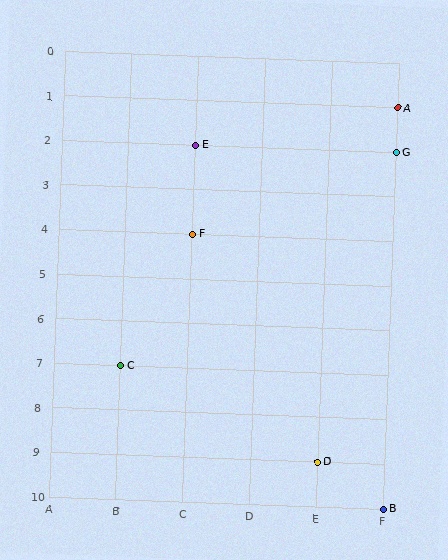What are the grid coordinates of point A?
Point A is at grid coordinates (F, 1).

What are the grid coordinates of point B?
Point B is at grid coordinates (F, 10).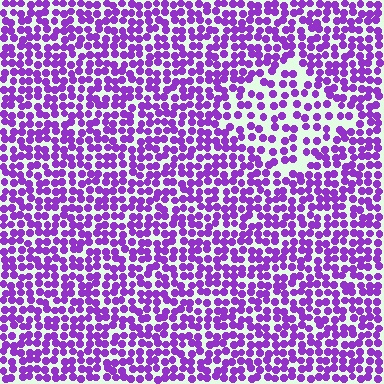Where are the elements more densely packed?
The elements are more densely packed outside the diamond boundary.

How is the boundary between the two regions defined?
The boundary is defined by a change in element density (approximately 1.7x ratio). All elements are the same color, size, and shape.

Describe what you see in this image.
The image contains small purple elements arranged at two different densities. A diamond-shaped region is visible where the elements are less densely packed than the surrounding area.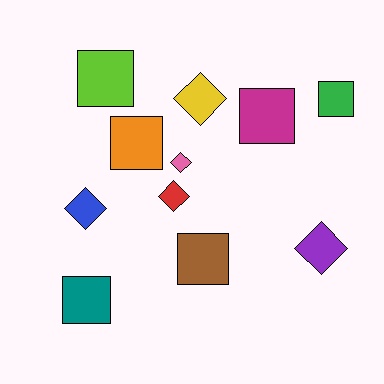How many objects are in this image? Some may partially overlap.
There are 11 objects.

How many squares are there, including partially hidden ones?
There are 6 squares.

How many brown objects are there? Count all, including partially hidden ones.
There is 1 brown object.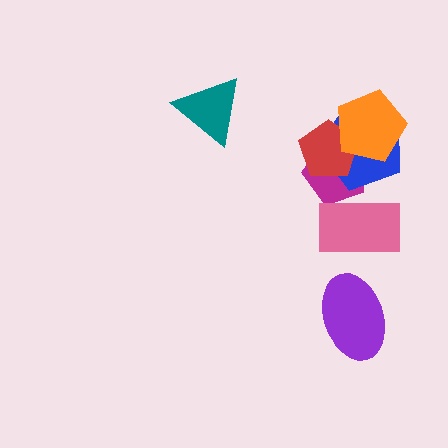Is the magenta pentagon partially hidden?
Yes, it is partially covered by another shape.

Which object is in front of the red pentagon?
The orange pentagon is in front of the red pentagon.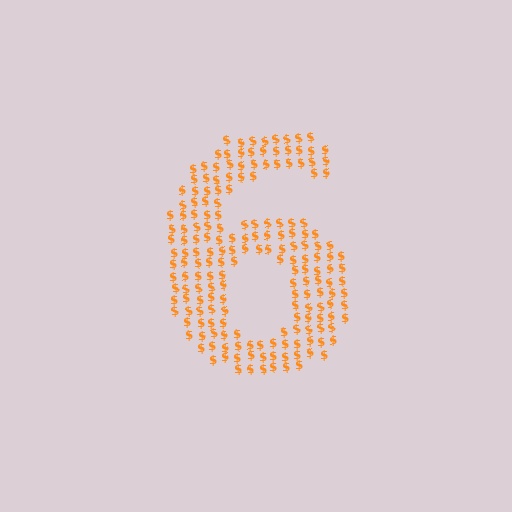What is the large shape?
The large shape is the digit 6.